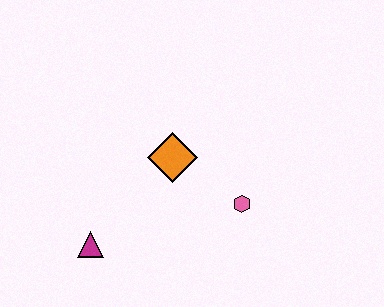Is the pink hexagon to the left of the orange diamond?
No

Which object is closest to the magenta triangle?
The orange diamond is closest to the magenta triangle.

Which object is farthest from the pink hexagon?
The magenta triangle is farthest from the pink hexagon.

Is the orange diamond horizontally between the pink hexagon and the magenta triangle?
Yes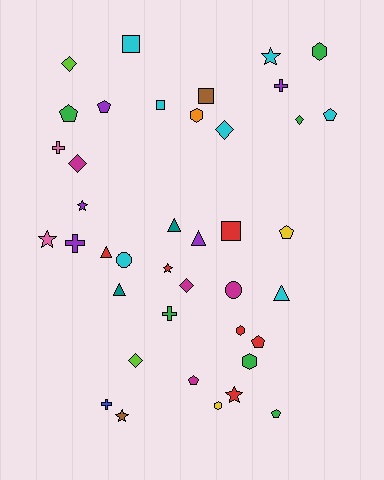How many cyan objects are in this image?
There are 7 cyan objects.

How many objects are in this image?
There are 40 objects.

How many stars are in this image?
There are 6 stars.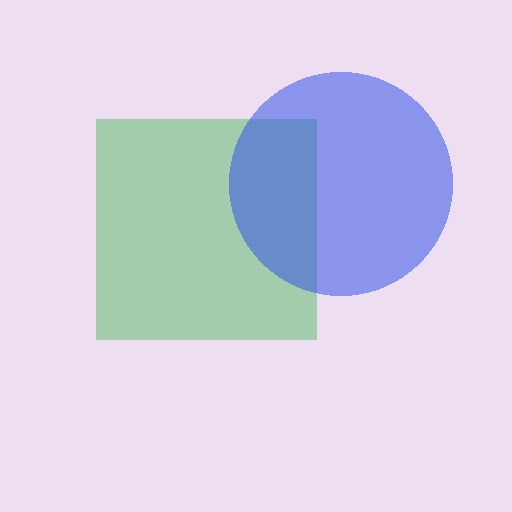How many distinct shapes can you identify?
There are 2 distinct shapes: a green square, a blue circle.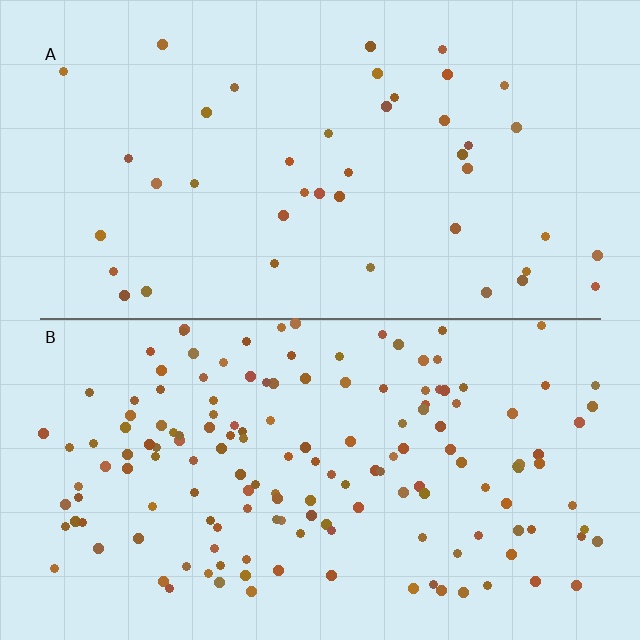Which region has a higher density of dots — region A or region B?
B (the bottom).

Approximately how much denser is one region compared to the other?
Approximately 3.6× — region B over region A.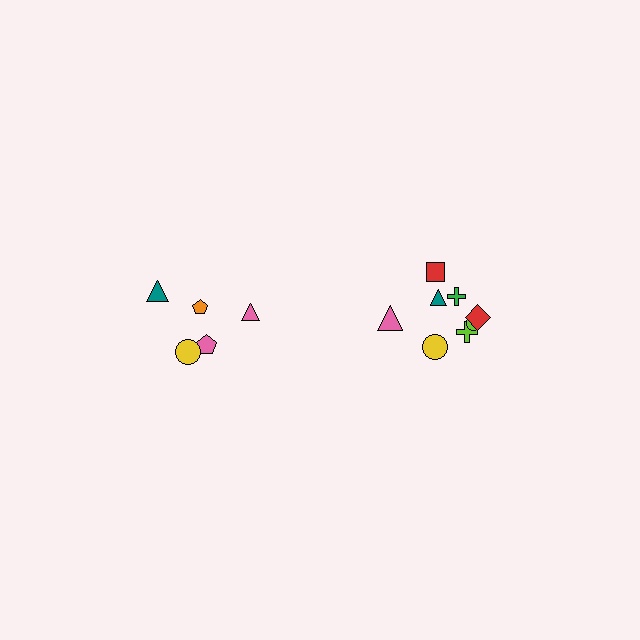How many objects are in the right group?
There are 8 objects.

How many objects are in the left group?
There are 5 objects.